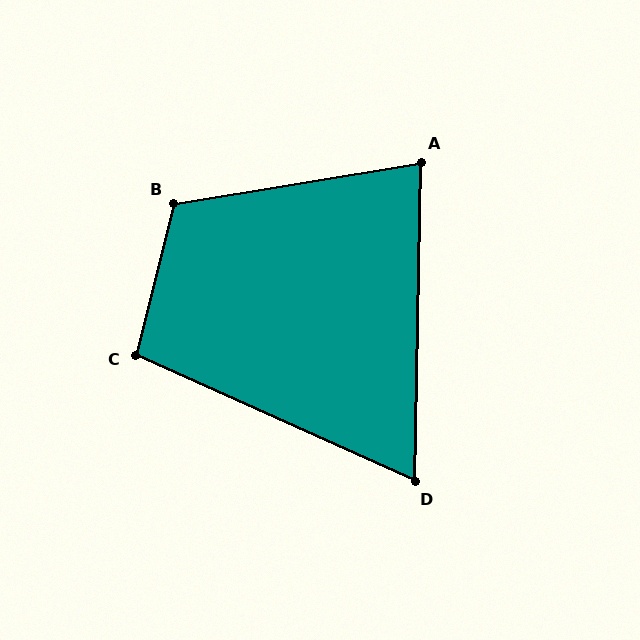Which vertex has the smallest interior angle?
D, at approximately 67 degrees.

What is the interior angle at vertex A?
Approximately 79 degrees (acute).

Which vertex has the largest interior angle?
B, at approximately 113 degrees.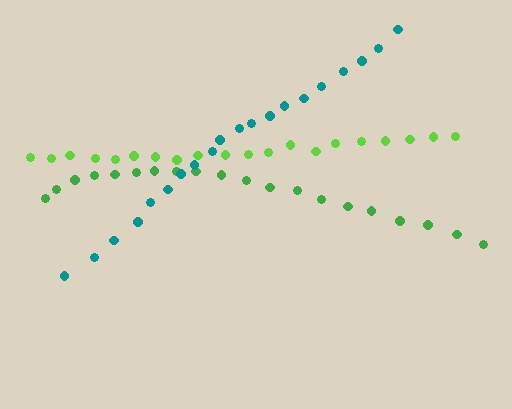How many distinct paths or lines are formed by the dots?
There are 3 distinct paths.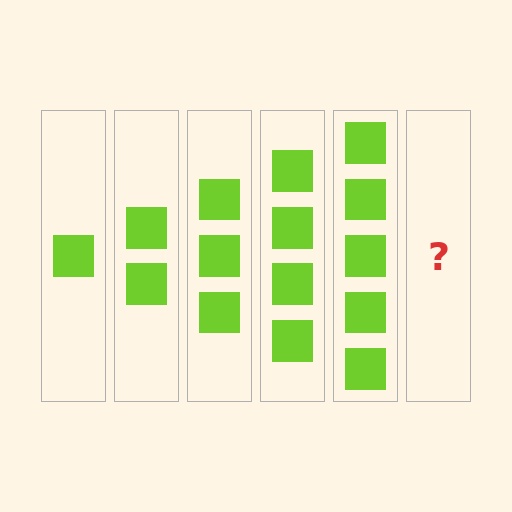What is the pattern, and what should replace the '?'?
The pattern is that each step adds one more square. The '?' should be 6 squares.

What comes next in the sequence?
The next element should be 6 squares.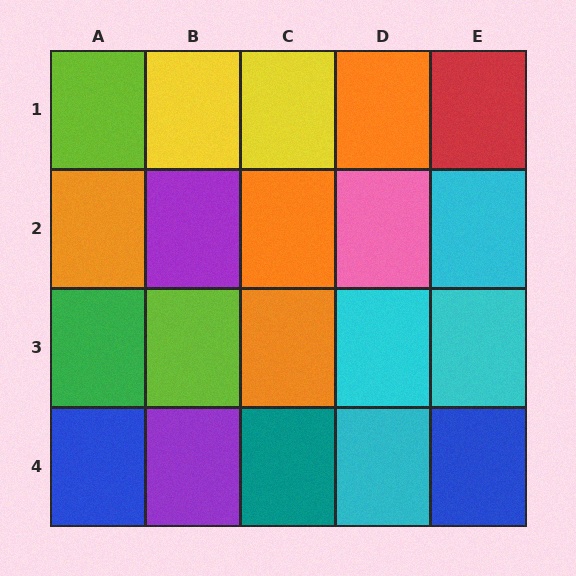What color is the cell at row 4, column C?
Teal.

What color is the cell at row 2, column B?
Purple.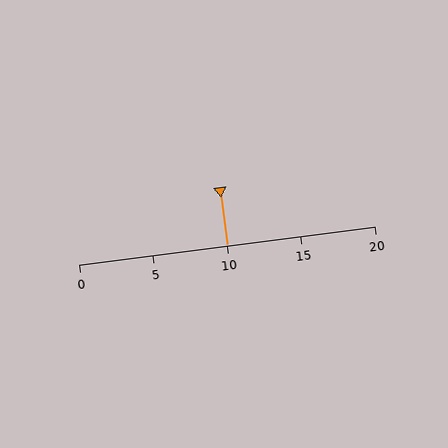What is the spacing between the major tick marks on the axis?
The major ticks are spaced 5 apart.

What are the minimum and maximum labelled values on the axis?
The axis runs from 0 to 20.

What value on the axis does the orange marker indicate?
The marker indicates approximately 10.